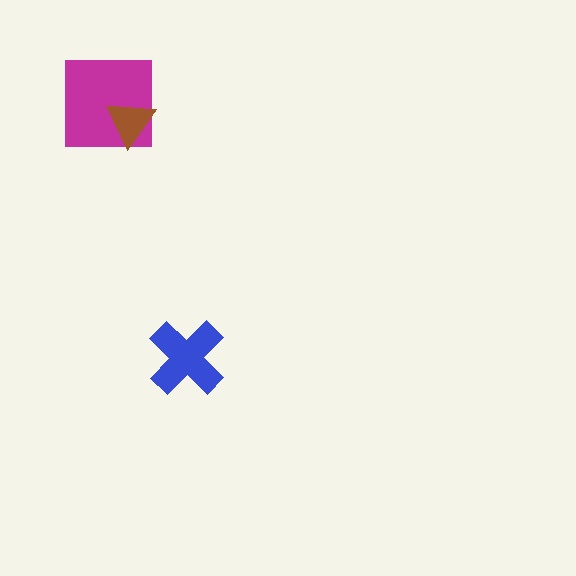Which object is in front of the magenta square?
The brown triangle is in front of the magenta square.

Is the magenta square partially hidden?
Yes, it is partially covered by another shape.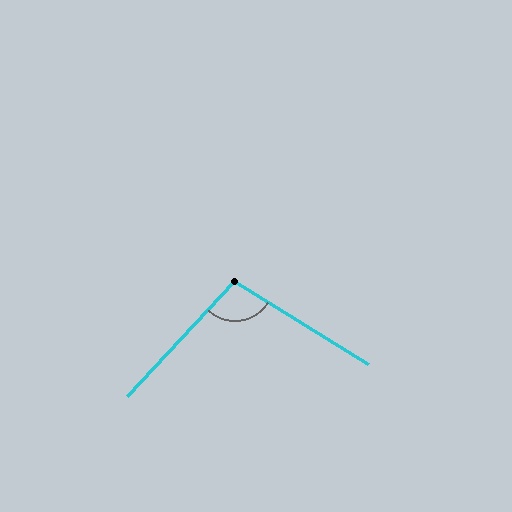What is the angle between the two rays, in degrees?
Approximately 101 degrees.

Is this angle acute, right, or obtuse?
It is obtuse.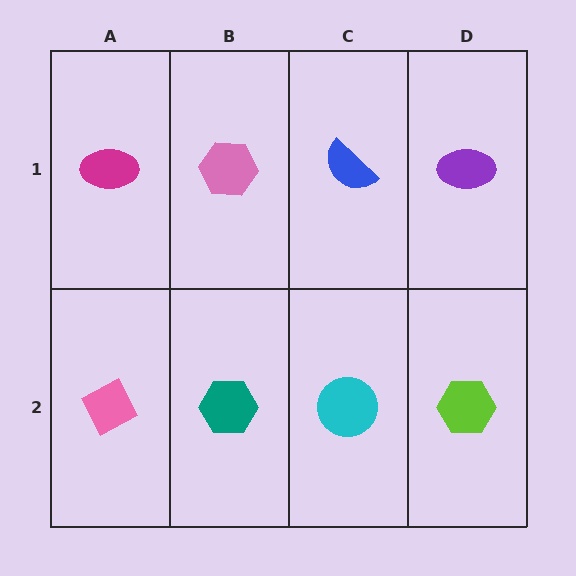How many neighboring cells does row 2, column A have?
2.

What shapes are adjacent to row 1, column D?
A lime hexagon (row 2, column D), a blue semicircle (row 1, column C).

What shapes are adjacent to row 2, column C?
A blue semicircle (row 1, column C), a teal hexagon (row 2, column B), a lime hexagon (row 2, column D).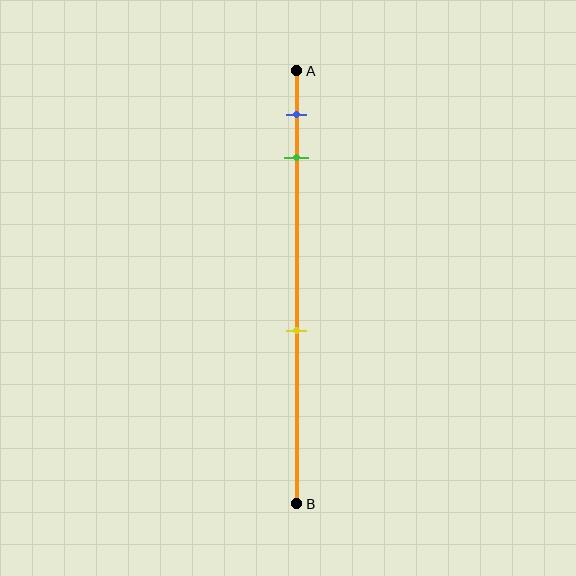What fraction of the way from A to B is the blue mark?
The blue mark is approximately 10% (0.1) of the way from A to B.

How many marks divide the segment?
There are 3 marks dividing the segment.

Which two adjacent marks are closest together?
The blue and green marks are the closest adjacent pair.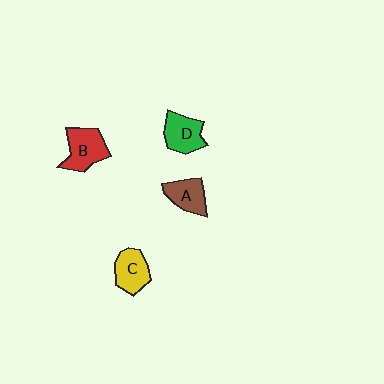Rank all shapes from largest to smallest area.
From largest to smallest: B (red), D (green), C (yellow), A (brown).